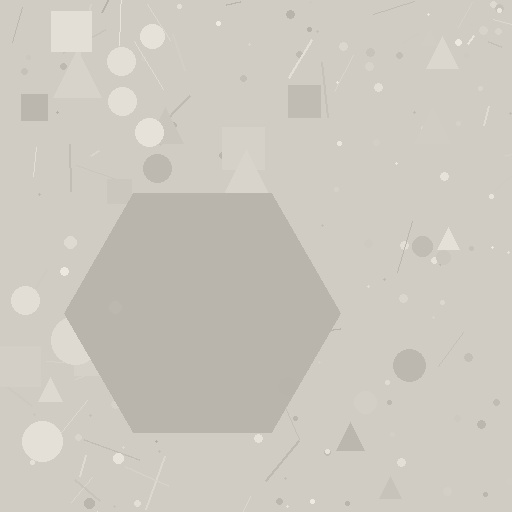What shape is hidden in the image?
A hexagon is hidden in the image.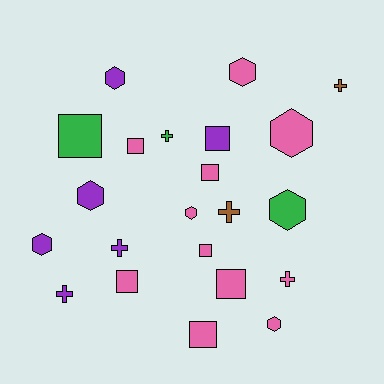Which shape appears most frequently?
Hexagon, with 8 objects.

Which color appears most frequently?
Pink, with 11 objects.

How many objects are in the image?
There are 22 objects.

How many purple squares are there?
There is 1 purple square.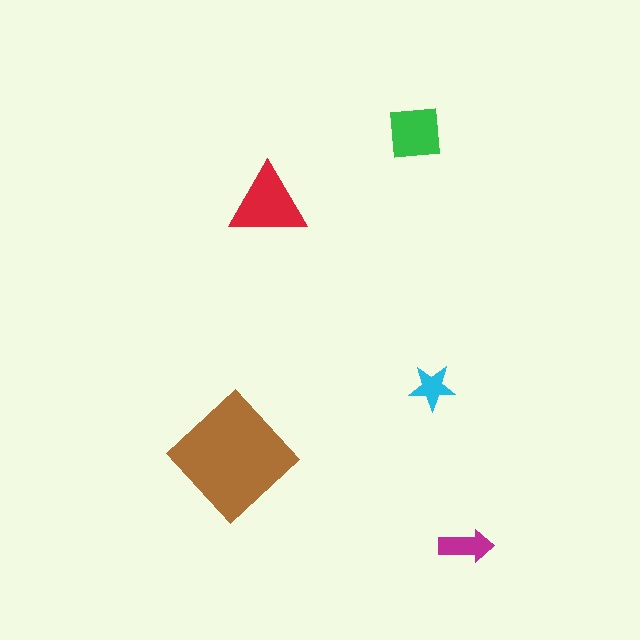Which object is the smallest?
The cyan star.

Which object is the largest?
The brown diamond.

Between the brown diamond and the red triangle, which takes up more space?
The brown diamond.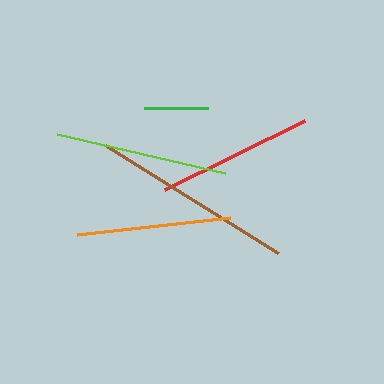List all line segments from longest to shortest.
From longest to shortest: brown, lime, red, orange, green.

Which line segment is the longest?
The brown line is the longest at approximately 204 pixels.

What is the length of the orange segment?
The orange segment is approximately 153 pixels long.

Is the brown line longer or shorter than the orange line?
The brown line is longer than the orange line.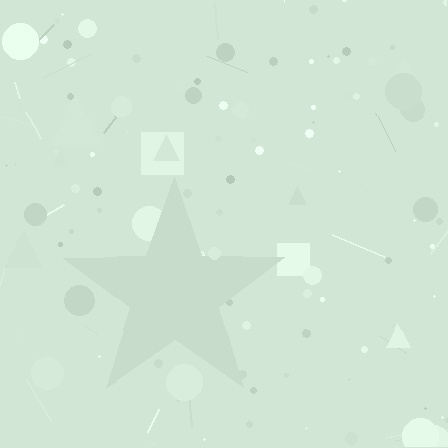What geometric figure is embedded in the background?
A star is embedded in the background.